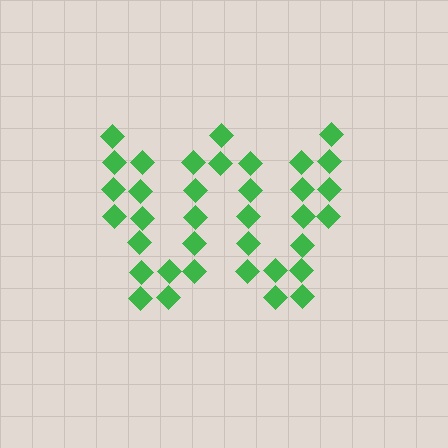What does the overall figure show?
The overall figure shows the letter W.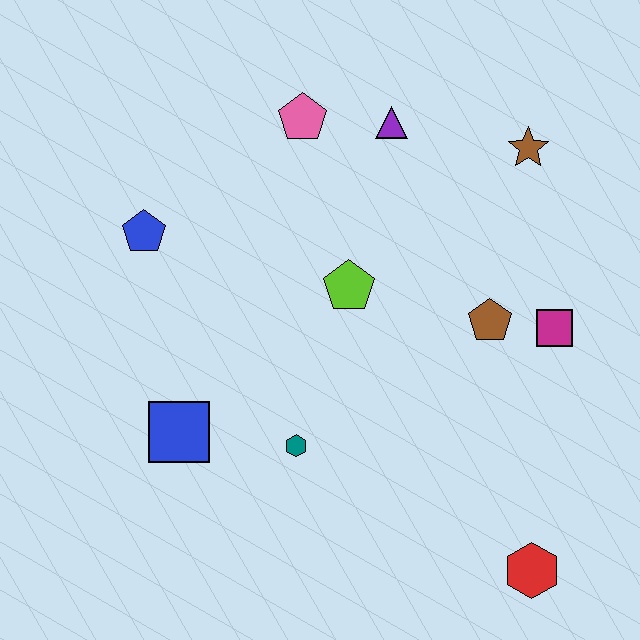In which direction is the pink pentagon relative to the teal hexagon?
The pink pentagon is above the teal hexagon.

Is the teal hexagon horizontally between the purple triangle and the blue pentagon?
Yes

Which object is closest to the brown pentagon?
The magenta square is closest to the brown pentagon.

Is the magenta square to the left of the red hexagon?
No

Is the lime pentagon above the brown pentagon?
Yes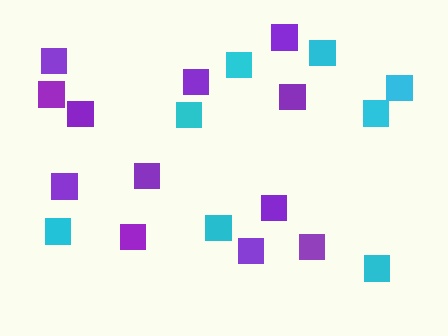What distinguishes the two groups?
There are 2 groups: one group of cyan squares (8) and one group of purple squares (12).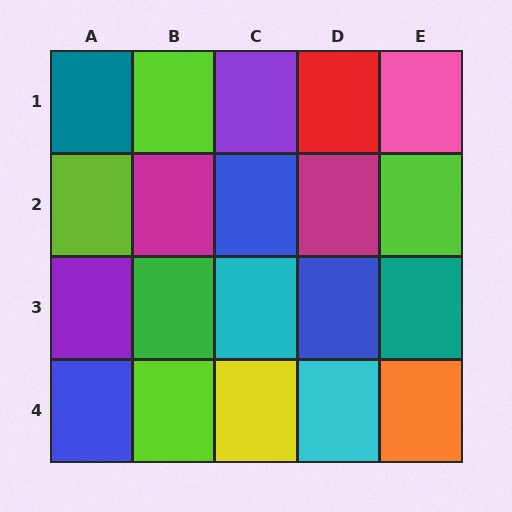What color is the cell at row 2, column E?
Lime.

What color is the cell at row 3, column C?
Cyan.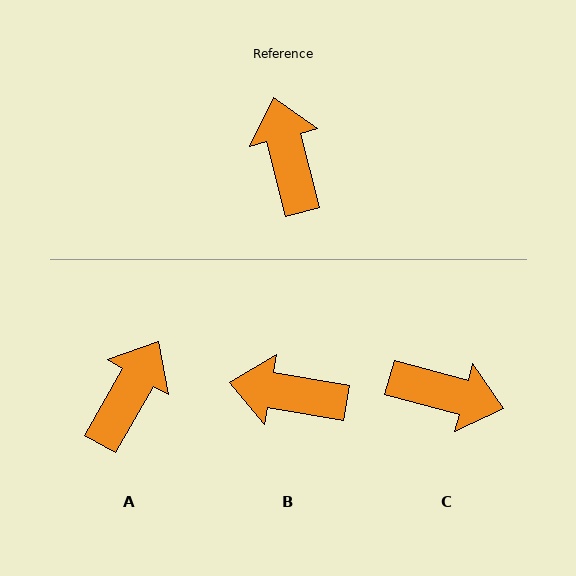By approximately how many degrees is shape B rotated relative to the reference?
Approximately 66 degrees counter-clockwise.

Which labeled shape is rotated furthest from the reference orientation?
C, about 119 degrees away.